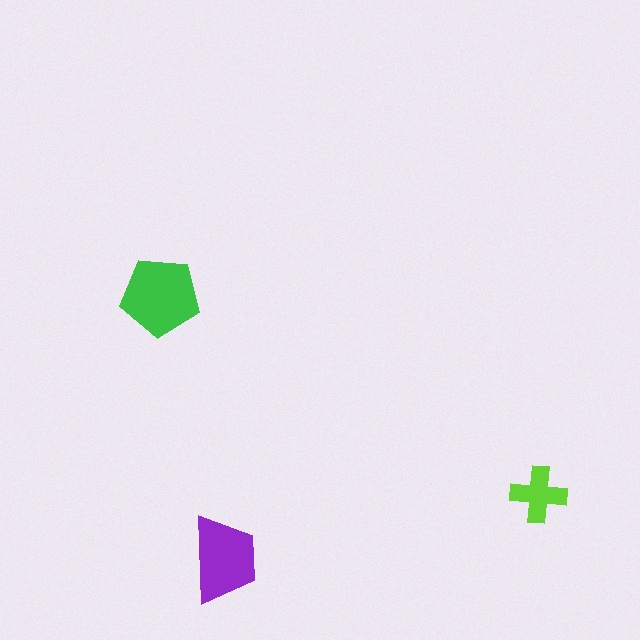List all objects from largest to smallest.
The green pentagon, the purple trapezoid, the lime cross.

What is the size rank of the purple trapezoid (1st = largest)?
2nd.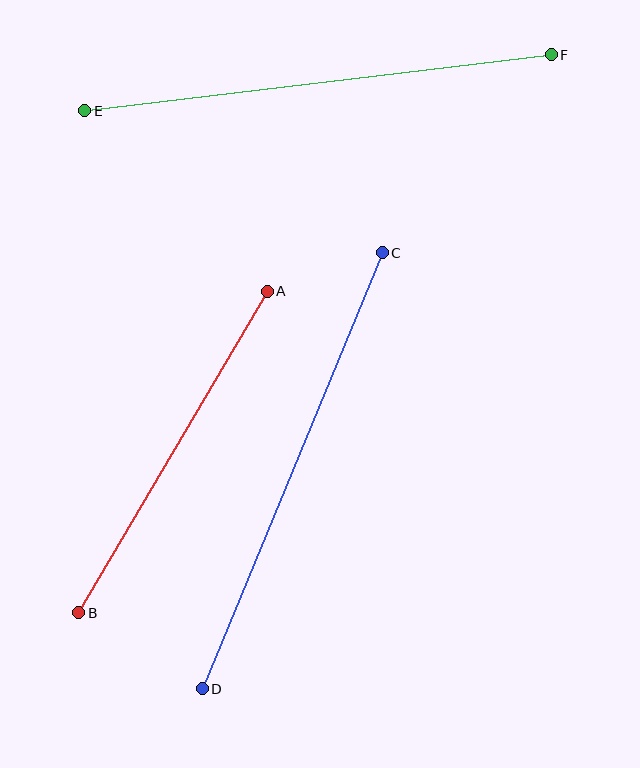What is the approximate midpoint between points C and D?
The midpoint is at approximately (292, 471) pixels.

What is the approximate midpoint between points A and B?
The midpoint is at approximately (173, 452) pixels.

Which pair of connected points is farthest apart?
Points C and D are farthest apart.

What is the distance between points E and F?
The distance is approximately 470 pixels.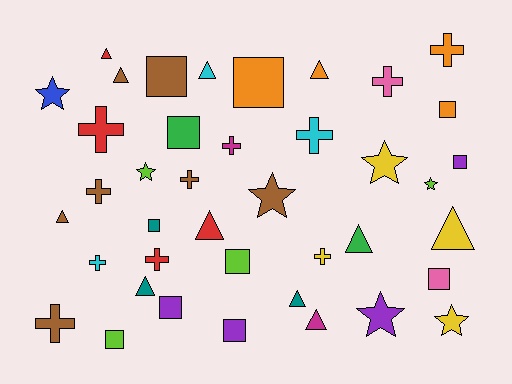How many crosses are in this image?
There are 11 crosses.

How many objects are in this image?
There are 40 objects.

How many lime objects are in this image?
There are 4 lime objects.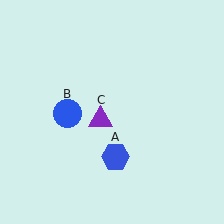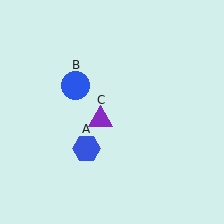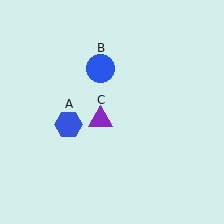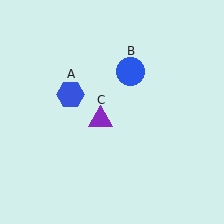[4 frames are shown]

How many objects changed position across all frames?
2 objects changed position: blue hexagon (object A), blue circle (object B).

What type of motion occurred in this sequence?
The blue hexagon (object A), blue circle (object B) rotated clockwise around the center of the scene.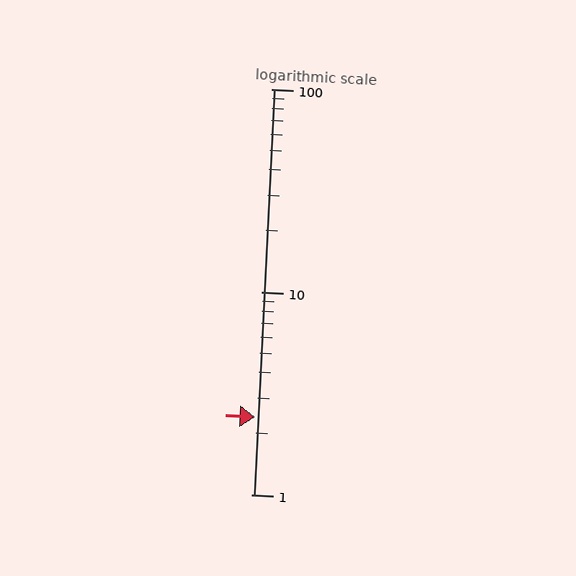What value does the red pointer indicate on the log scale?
The pointer indicates approximately 2.4.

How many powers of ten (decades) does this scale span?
The scale spans 2 decades, from 1 to 100.